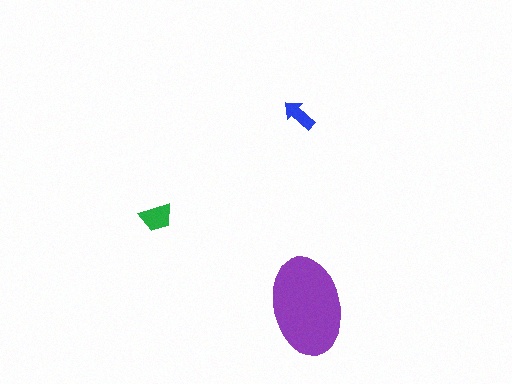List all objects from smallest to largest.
The blue arrow, the green trapezoid, the purple ellipse.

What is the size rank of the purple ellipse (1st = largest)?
1st.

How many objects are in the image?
There are 3 objects in the image.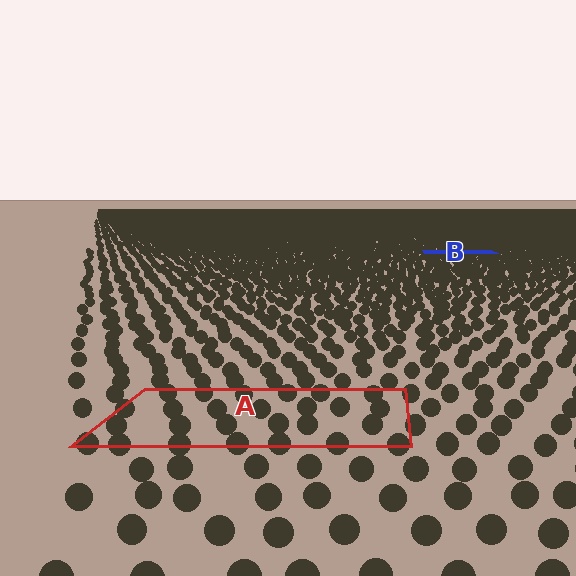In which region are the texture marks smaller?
The texture marks are smaller in region B, because it is farther away.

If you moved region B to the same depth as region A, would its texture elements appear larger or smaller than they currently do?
They would appear larger. At a closer depth, the same texture elements are projected at a bigger on-screen size.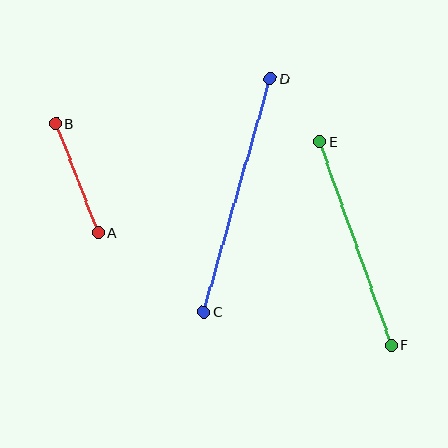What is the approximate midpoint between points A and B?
The midpoint is at approximately (77, 178) pixels.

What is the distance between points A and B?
The distance is approximately 117 pixels.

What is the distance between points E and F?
The distance is approximately 216 pixels.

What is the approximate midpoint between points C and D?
The midpoint is at approximately (237, 195) pixels.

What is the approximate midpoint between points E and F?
The midpoint is at approximately (356, 244) pixels.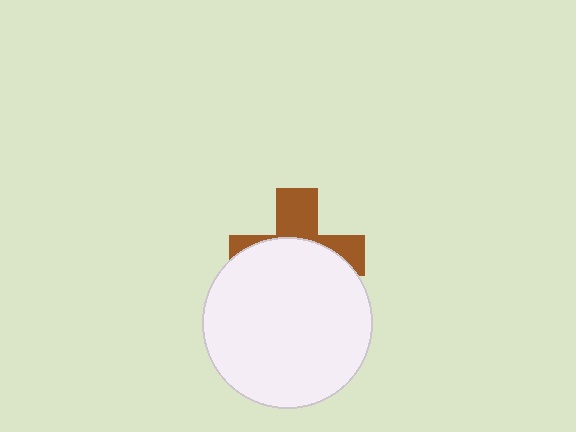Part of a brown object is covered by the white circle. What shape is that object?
It is a cross.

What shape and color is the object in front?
The object in front is a white circle.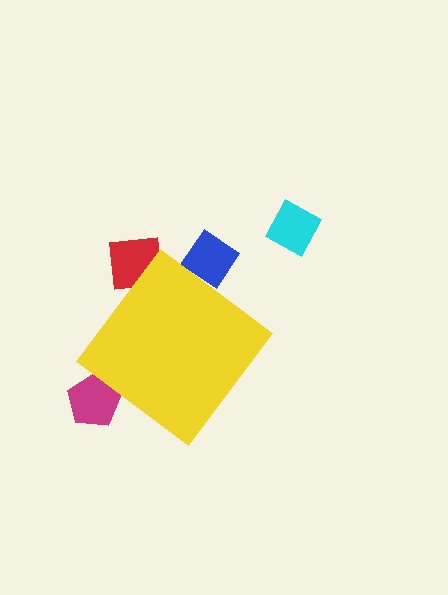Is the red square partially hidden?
Yes, the red square is partially hidden behind the yellow diamond.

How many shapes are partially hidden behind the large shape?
3 shapes are partially hidden.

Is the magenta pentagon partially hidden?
Yes, the magenta pentagon is partially hidden behind the yellow diamond.